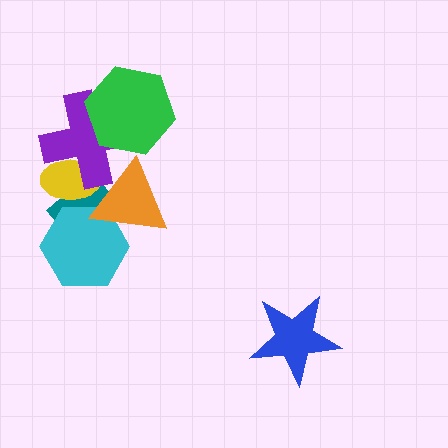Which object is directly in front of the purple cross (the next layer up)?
The green hexagon is directly in front of the purple cross.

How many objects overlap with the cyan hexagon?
2 objects overlap with the cyan hexagon.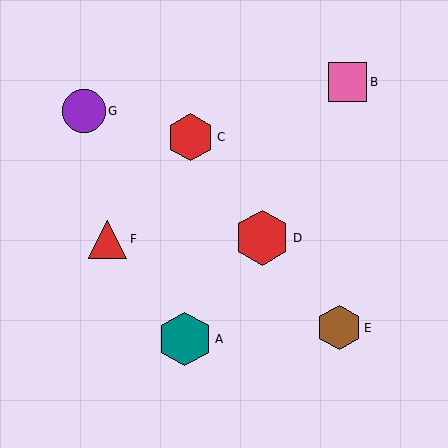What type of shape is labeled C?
Shape C is a red hexagon.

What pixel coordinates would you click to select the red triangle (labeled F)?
Click at (108, 239) to select the red triangle F.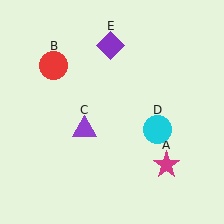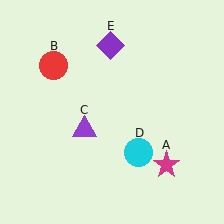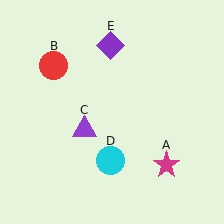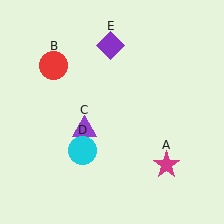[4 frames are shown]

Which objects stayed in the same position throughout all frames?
Magenta star (object A) and red circle (object B) and purple triangle (object C) and purple diamond (object E) remained stationary.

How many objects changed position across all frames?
1 object changed position: cyan circle (object D).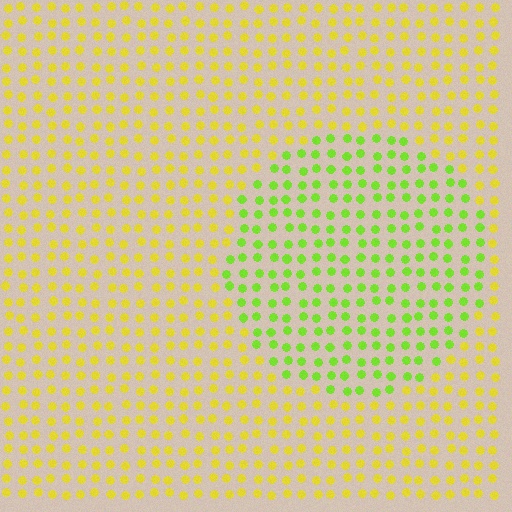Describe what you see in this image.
The image is filled with small yellow elements in a uniform arrangement. A circle-shaped region is visible where the elements are tinted to a slightly different hue, forming a subtle color boundary.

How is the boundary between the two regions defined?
The boundary is defined purely by a slight shift in hue (about 40 degrees). Spacing, size, and orientation are identical on both sides.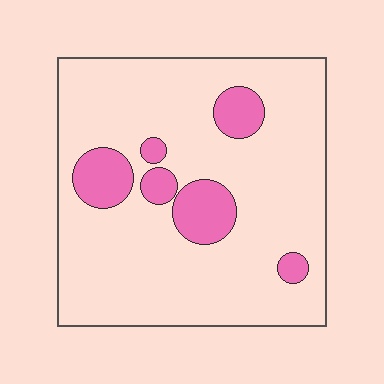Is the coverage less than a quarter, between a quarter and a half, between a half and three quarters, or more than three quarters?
Less than a quarter.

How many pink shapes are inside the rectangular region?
6.